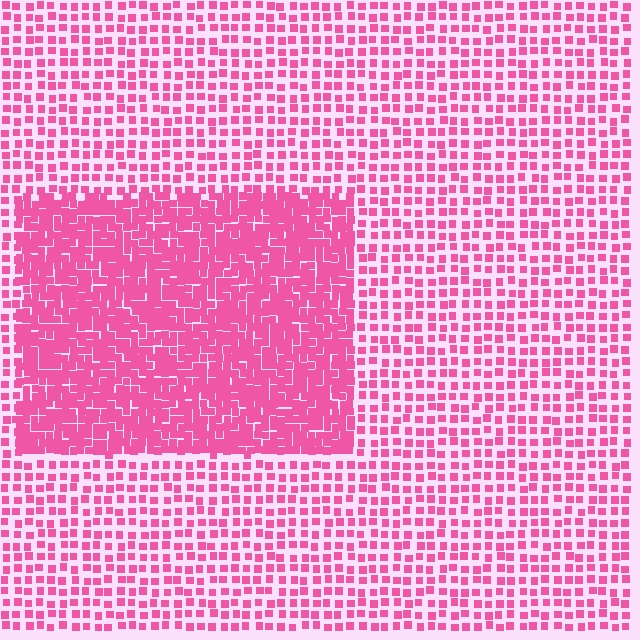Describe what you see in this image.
The image contains small pink elements arranged at two different densities. A rectangle-shaped region is visible where the elements are more densely packed than the surrounding area.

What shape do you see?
I see a rectangle.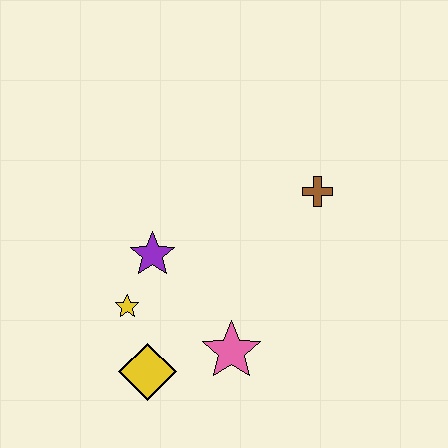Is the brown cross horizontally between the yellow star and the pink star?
No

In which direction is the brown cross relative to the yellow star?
The brown cross is to the right of the yellow star.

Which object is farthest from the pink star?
The brown cross is farthest from the pink star.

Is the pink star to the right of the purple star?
Yes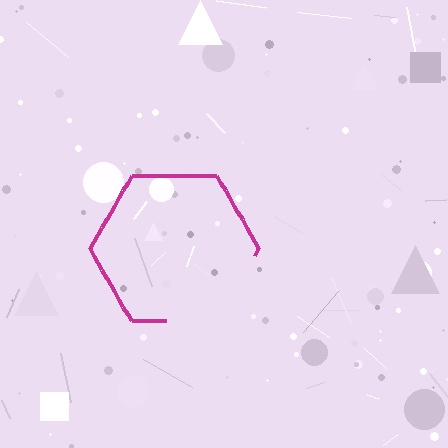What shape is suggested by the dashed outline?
The dashed outline suggests a hexagon.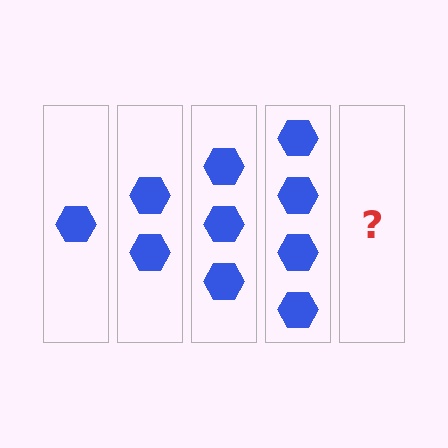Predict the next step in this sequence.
The next step is 5 hexagons.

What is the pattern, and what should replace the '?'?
The pattern is that each step adds one more hexagon. The '?' should be 5 hexagons.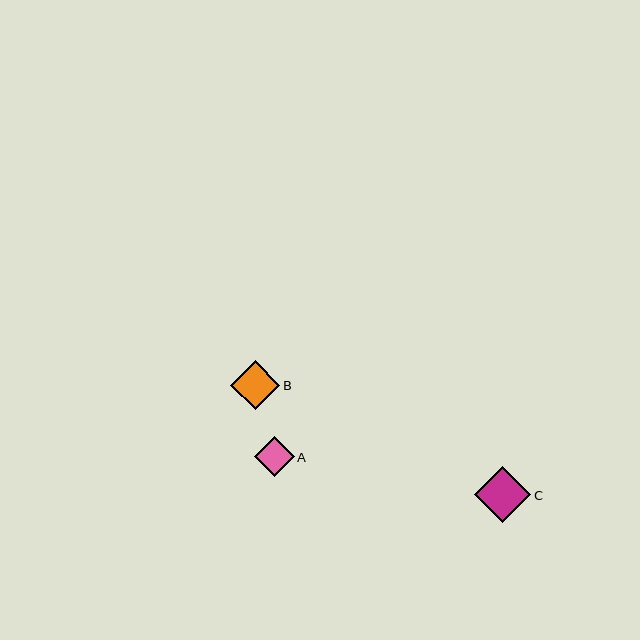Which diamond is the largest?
Diamond C is the largest with a size of approximately 56 pixels.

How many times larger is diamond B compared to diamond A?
Diamond B is approximately 1.2 times the size of diamond A.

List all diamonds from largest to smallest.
From largest to smallest: C, B, A.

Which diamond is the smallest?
Diamond A is the smallest with a size of approximately 40 pixels.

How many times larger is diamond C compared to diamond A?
Diamond C is approximately 1.4 times the size of diamond A.